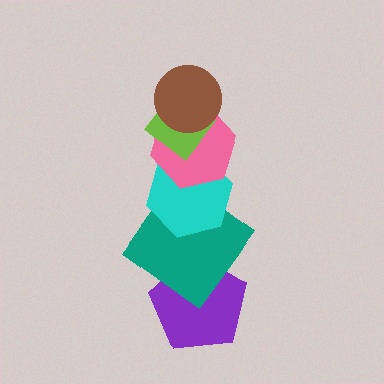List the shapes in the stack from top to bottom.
From top to bottom: the brown circle, the lime diamond, the pink hexagon, the cyan hexagon, the teal diamond, the purple pentagon.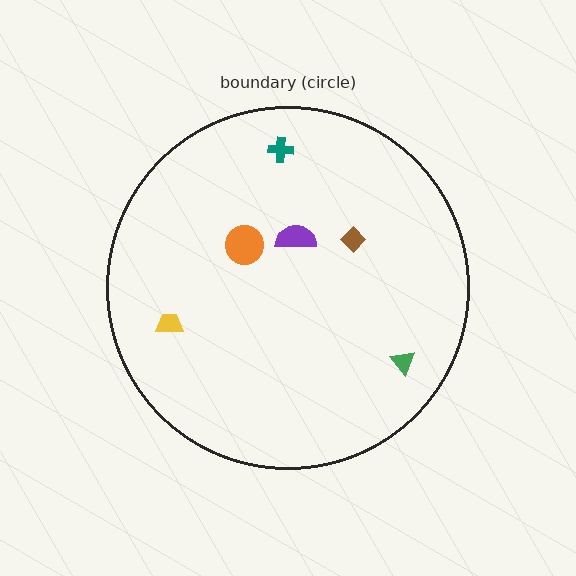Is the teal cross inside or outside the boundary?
Inside.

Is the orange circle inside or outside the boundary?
Inside.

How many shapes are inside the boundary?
6 inside, 0 outside.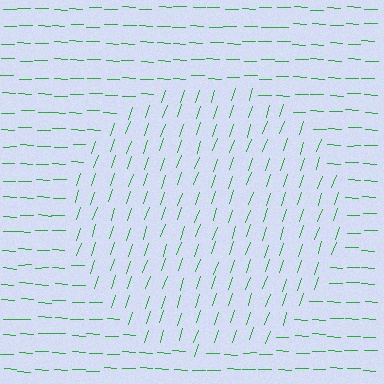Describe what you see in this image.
The image is filled with small green line segments. A circle region in the image has lines oriented differently from the surrounding lines, creating a visible texture boundary.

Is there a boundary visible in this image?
Yes, there is a texture boundary formed by a change in line orientation.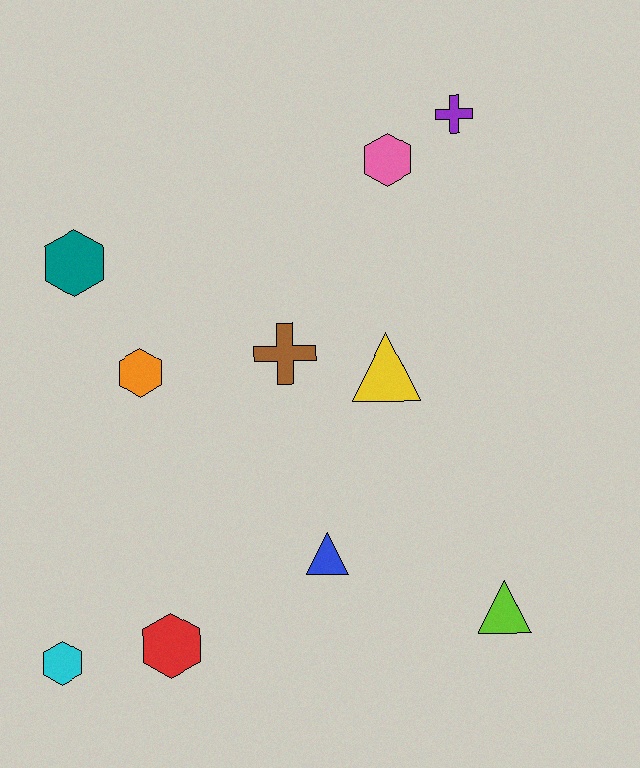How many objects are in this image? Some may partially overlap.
There are 10 objects.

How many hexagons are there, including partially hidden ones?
There are 5 hexagons.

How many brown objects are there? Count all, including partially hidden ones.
There is 1 brown object.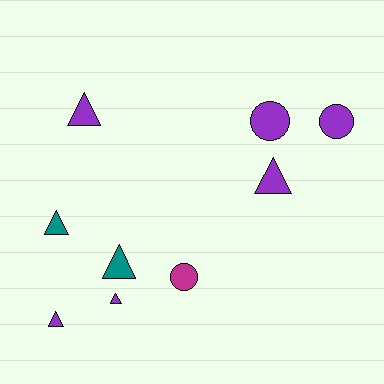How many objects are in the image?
There are 9 objects.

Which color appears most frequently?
Purple, with 6 objects.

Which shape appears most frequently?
Triangle, with 6 objects.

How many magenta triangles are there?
There are no magenta triangles.